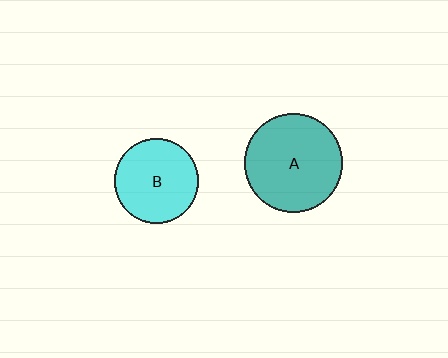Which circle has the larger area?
Circle A (teal).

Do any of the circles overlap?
No, none of the circles overlap.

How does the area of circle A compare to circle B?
Approximately 1.4 times.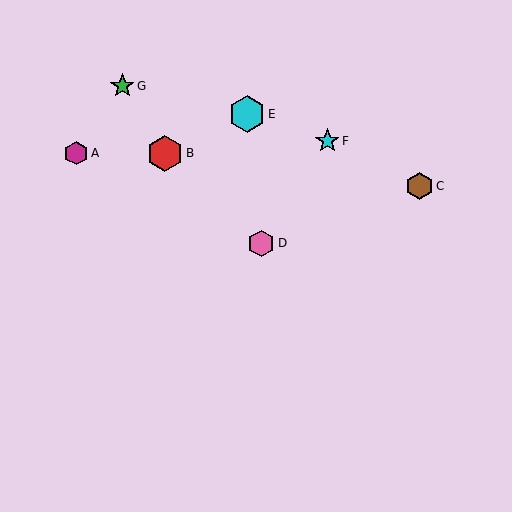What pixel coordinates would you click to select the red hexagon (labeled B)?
Click at (165, 153) to select the red hexagon B.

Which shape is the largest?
The cyan hexagon (labeled E) is the largest.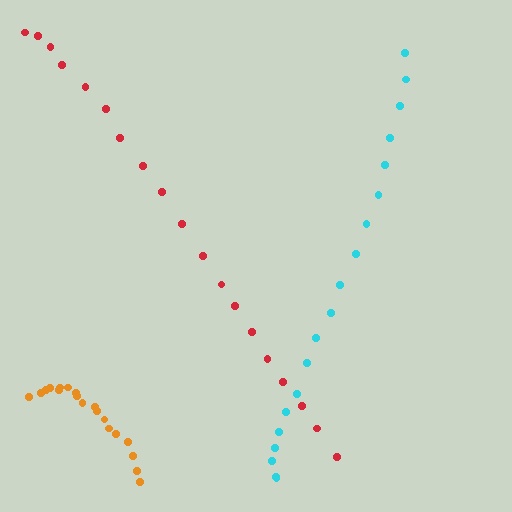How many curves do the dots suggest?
There are 3 distinct paths.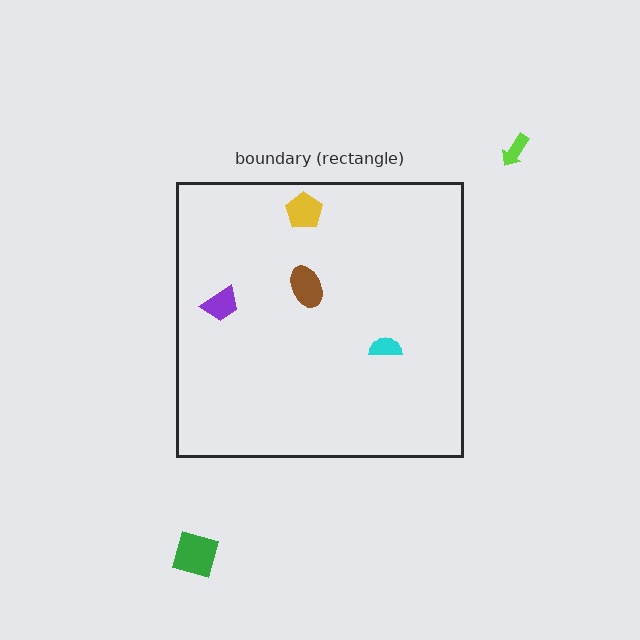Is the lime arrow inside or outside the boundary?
Outside.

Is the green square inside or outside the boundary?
Outside.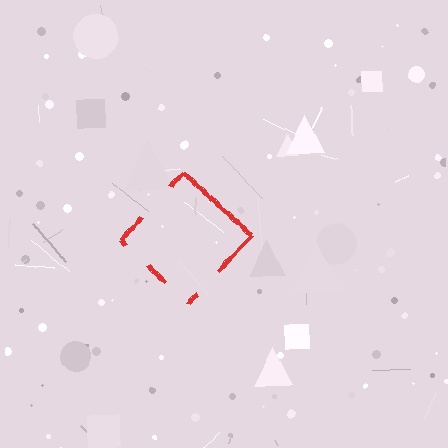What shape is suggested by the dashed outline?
The dashed outline suggests a diamond.